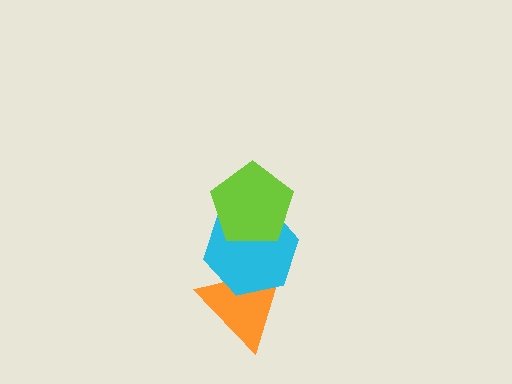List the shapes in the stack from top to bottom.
From top to bottom: the lime pentagon, the cyan hexagon, the orange triangle.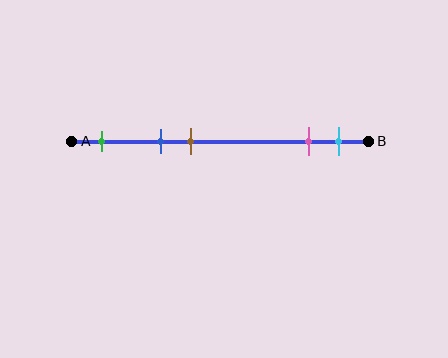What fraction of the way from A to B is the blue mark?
The blue mark is approximately 30% (0.3) of the way from A to B.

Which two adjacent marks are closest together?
The pink and cyan marks are the closest adjacent pair.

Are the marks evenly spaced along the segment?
No, the marks are not evenly spaced.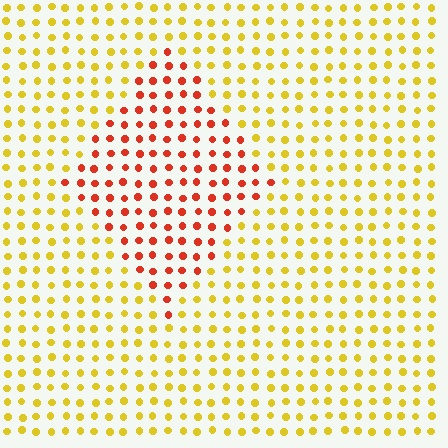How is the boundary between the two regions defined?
The boundary is defined purely by a slight shift in hue (about 48 degrees). Spacing, size, and orientation are identical on both sides.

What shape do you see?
I see a diamond.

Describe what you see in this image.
The image is filled with small yellow elements in a uniform arrangement. A diamond-shaped region is visible where the elements are tinted to a slightly different hue, forming a subtle color boundary.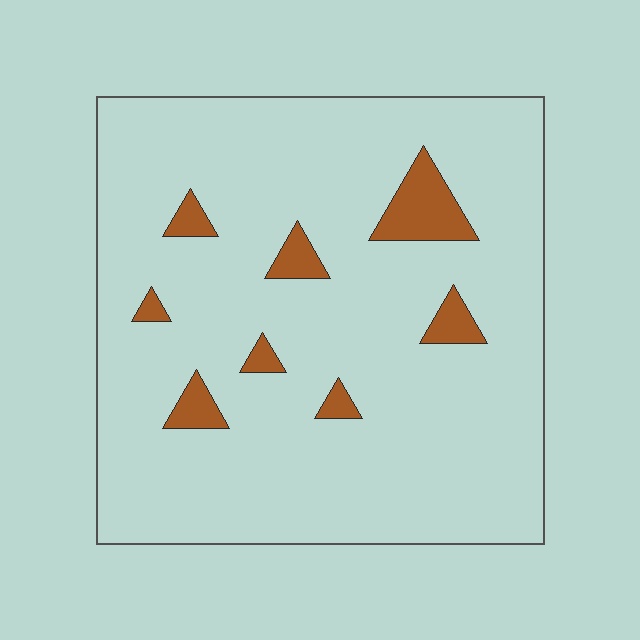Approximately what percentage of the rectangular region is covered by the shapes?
Approximately 10%.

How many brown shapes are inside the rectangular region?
8.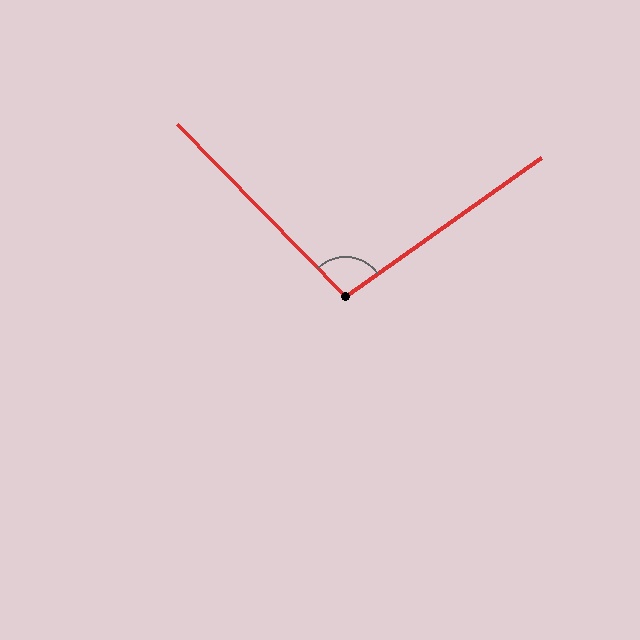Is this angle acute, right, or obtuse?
It is obtuse.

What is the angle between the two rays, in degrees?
Approximately 99 degrees.